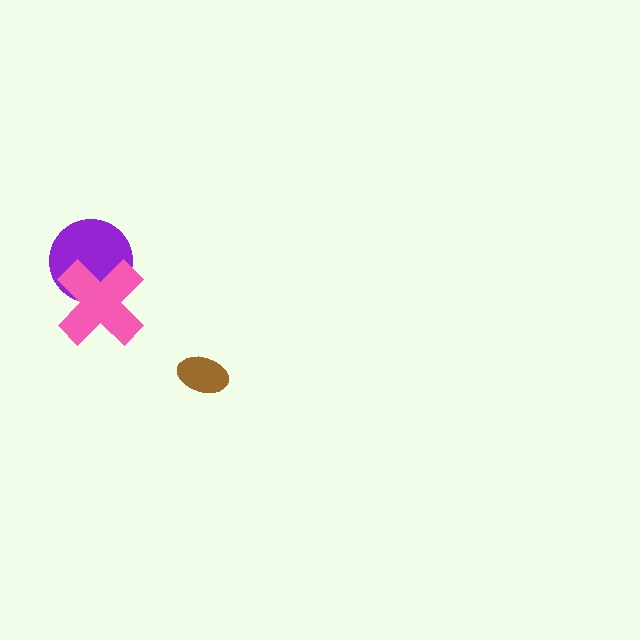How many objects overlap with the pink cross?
1 object overlaps with the pink cross.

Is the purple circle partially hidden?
Yes, it is partially covered by another shape.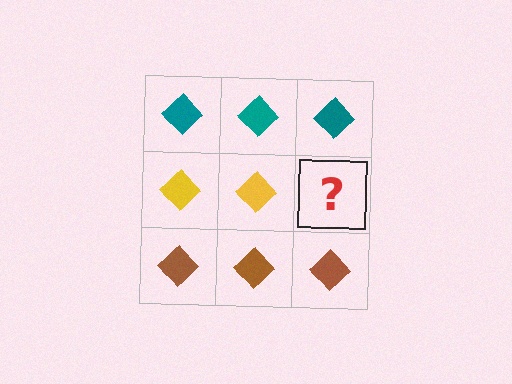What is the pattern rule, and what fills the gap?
The rule is that each row has a consistent color. The gap should be filled with a yellow diamond.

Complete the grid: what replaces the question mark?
The question mark should be replaced with a yellow diamond.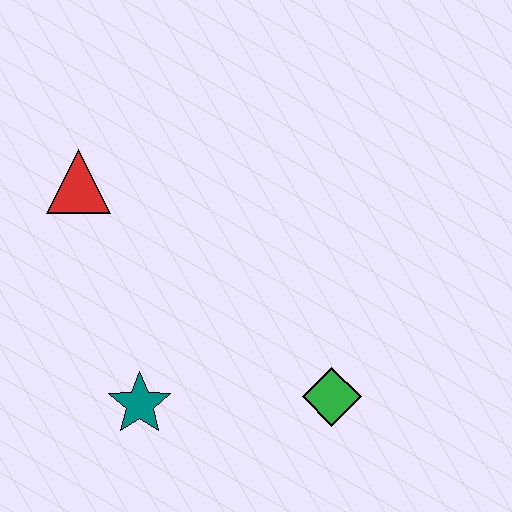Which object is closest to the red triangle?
The teal star is closest to the red triangle.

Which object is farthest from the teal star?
The red triangle is farthest from the teal star.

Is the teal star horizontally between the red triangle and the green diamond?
Yes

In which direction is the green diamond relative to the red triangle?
The green diamond is to the right of the red triangle.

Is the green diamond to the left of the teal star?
No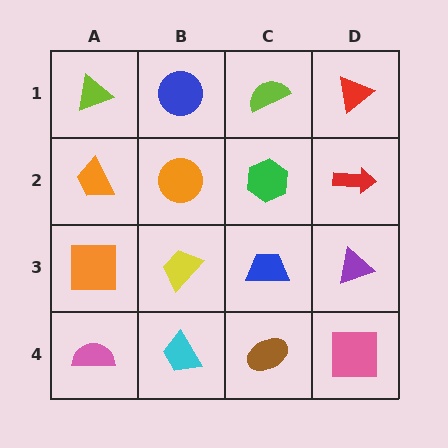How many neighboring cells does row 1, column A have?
2.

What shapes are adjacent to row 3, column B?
An orange circle (row 2, column B), a cyan trapezoid (row 4, column B), an orange square (row 3, column A), a blue trapezoid (row 3, column C).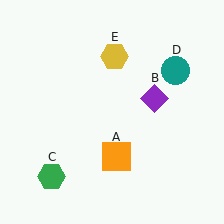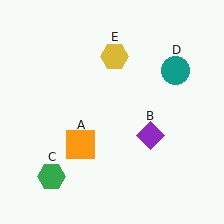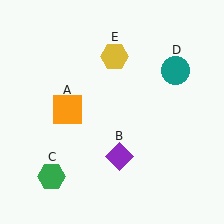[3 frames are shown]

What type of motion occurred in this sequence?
The orange square (object A), purple diamond (object B) rotated clockwise around the center of the scene.